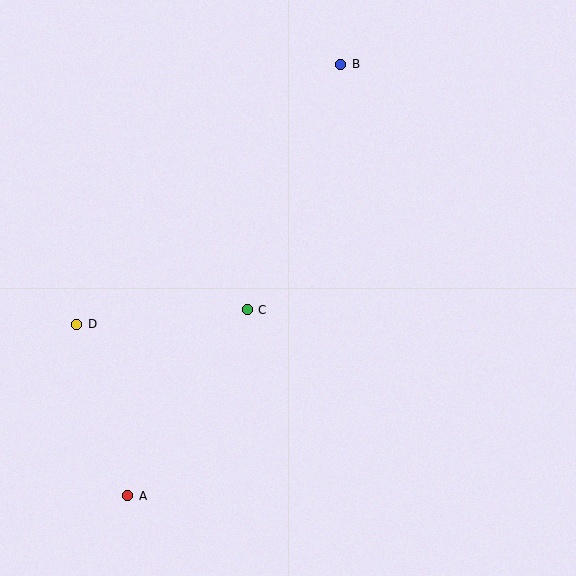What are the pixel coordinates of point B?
Point B is at (341, 64).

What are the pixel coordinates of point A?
Point A is at (128, 496).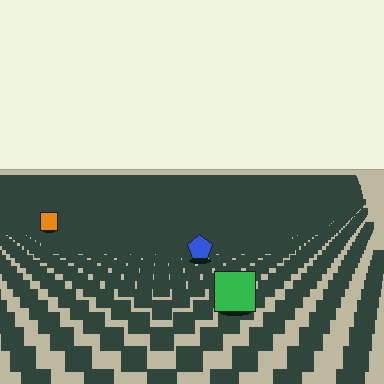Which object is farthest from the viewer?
The orange square is farthest from the viewer. It appears smaller and the ground texture around it is denser.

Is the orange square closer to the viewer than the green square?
No. The green square is closer — you can tell from the texture gradient: the ground texture is coarser near it.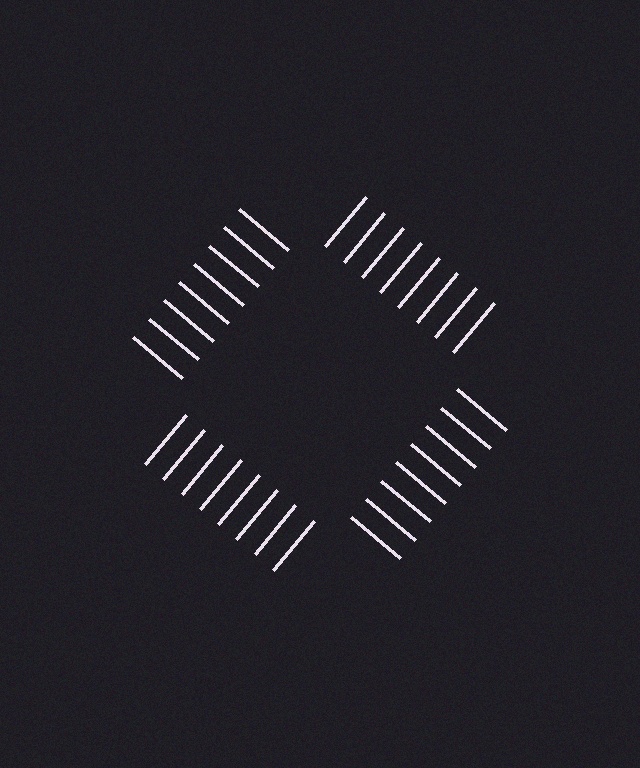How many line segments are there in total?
32 — 8 along each of the 4 edges.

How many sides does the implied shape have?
4 sides — the line-ends trace a square.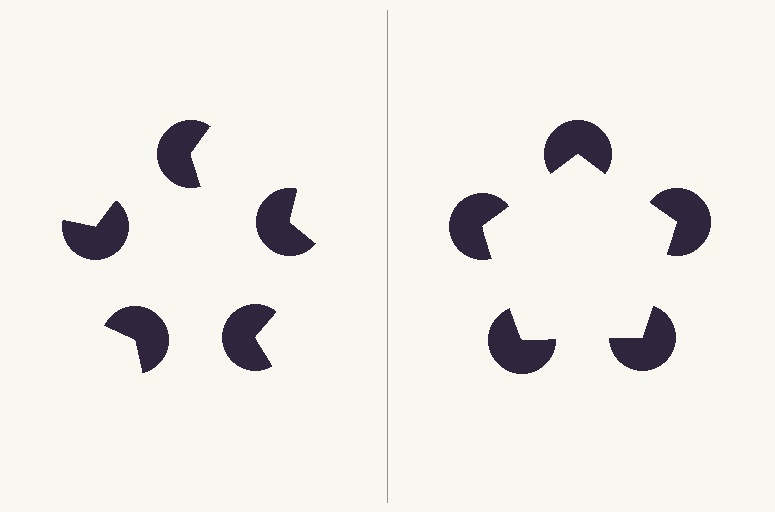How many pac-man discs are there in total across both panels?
10 — 5 on each side.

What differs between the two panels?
The pac-man discs are positioned identically on both sides; only the wedge orientations differ. On the right they align to a pentagon; on the left they are misaligned.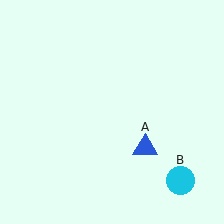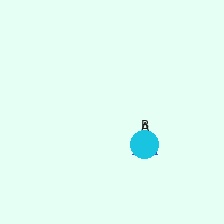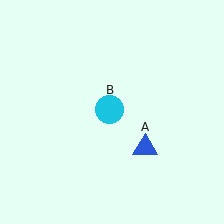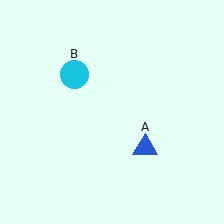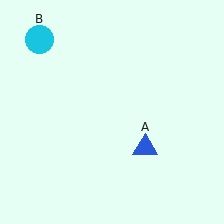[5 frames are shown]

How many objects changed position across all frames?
1 object changed position: cyan circle (object B).